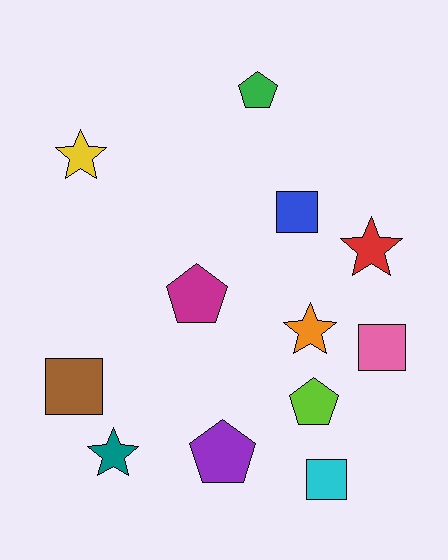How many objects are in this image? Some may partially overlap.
There are 12 objects.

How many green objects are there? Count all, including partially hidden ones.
There is 1 green object.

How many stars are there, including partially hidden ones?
There are 4 stars.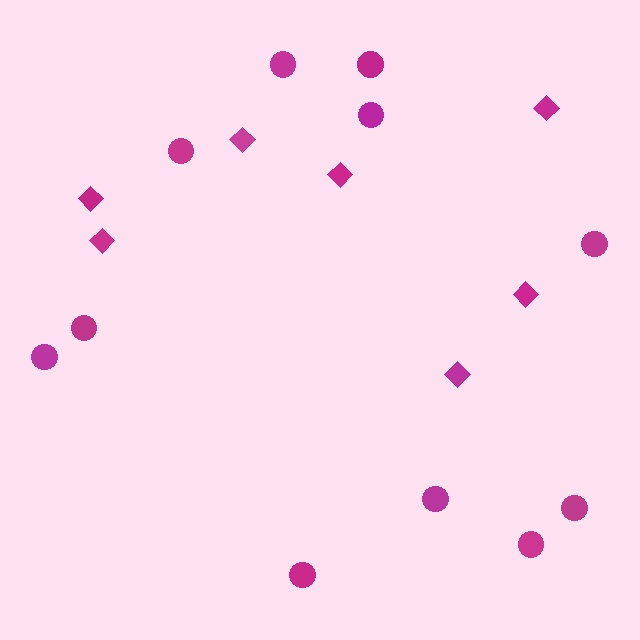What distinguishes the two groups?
There are 2 groups: one group of circles (11) and one group of diamonds (7).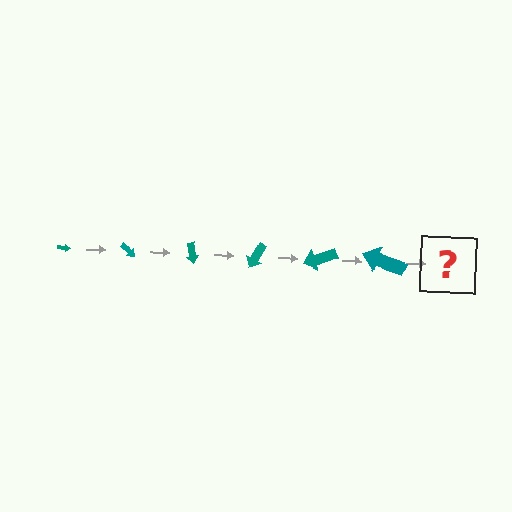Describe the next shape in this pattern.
It should be an arrow, larger than the previous one and rotated 240 degrees from the start.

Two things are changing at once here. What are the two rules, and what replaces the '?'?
The two rules are that the arrow grows larger each step and it rotates 40 degrees each step. The '?' should be an arrow, larger than the previous one and rotated 240 degrees from the start.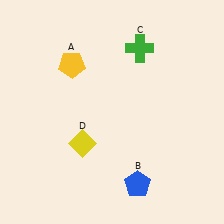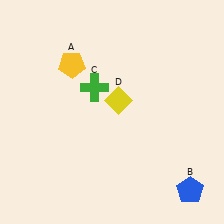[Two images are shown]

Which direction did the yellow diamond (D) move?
The yellow diamond (D) moved up.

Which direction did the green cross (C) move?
The green cross (C) moved left.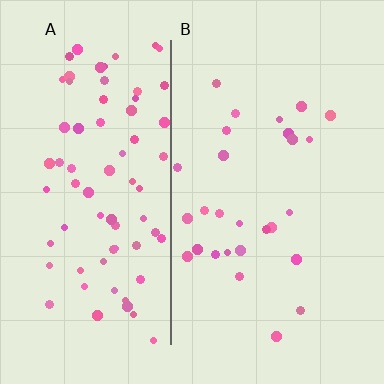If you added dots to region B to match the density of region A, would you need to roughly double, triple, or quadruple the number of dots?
Approximately triple.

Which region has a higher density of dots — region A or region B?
A (the left).